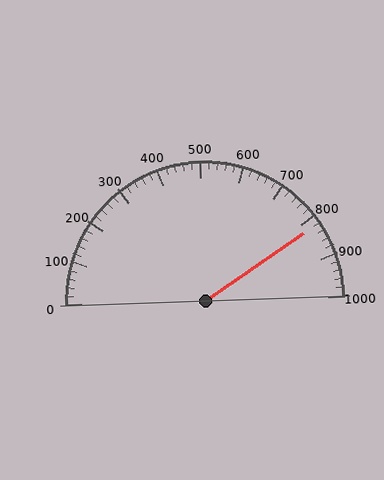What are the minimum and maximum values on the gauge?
The gauge ranges from 0 to 1000.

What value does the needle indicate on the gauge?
The needle indicates approximately 820.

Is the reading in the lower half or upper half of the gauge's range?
The reading is in the upper half of the range (0 to 1000).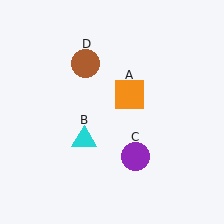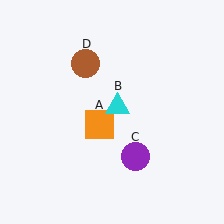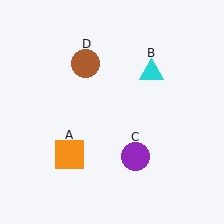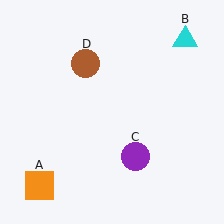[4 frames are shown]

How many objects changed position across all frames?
2 objects changed position: orange square (object A), cyan triangle (object B).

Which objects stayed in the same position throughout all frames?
Purple circle (object C) and brown circle (object D) remained stationary.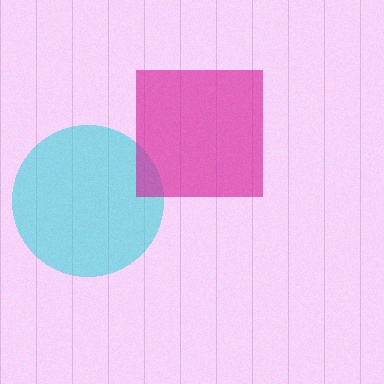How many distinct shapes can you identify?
There are 2 distinct shapes: a cyan circle, a magenta square.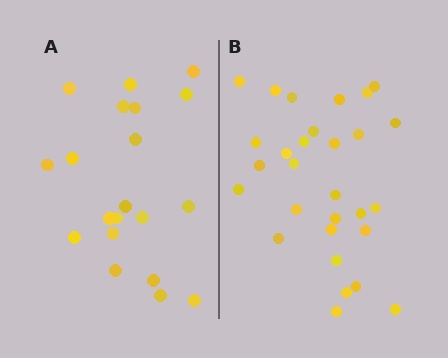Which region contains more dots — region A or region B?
Region B (the right region) has more dots.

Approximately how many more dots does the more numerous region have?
Region B has roughly 8 or so more dots than region A.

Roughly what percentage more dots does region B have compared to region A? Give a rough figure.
About 45% more.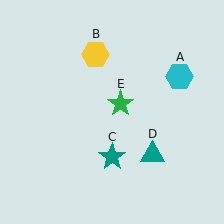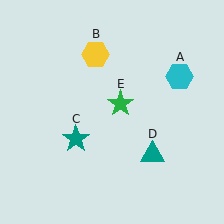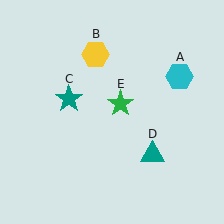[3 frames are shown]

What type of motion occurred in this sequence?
The teal star (object C) rotated clockwise around the center of the scene.